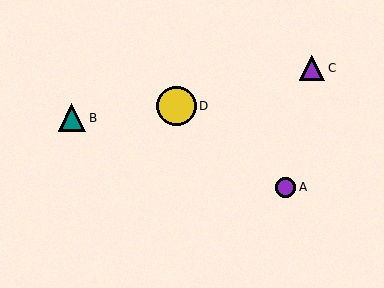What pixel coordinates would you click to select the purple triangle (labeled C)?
Click at (312, 68) to select the purple triangle C.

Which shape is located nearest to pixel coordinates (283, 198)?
The purple circle (labeled A) at (286, 188) is nearest to that location.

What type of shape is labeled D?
Shape D is a yellow circle.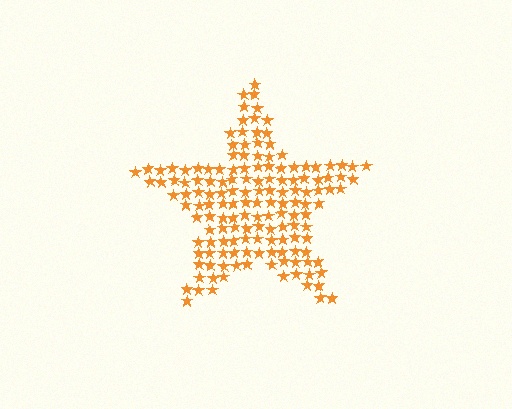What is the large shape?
The large shape is a star.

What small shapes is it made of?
It is made of small stars.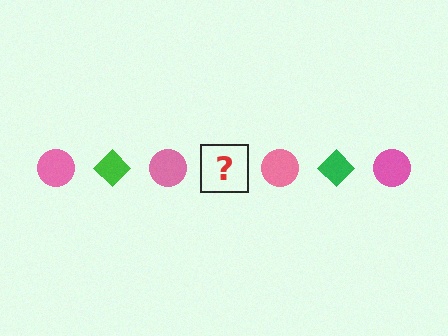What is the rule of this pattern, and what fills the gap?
The rule is that the pattern alternates between pink circle and green diamond. The gap should be filled with a green diamond.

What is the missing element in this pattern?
The missing element is a green diamond.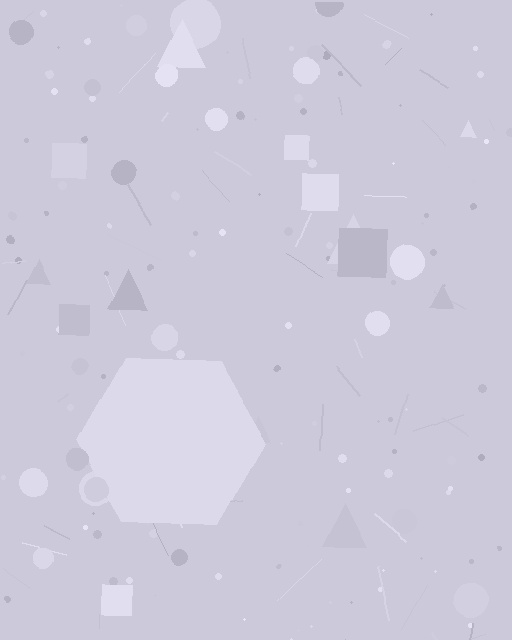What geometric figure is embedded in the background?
A hexagon is embedded in the background.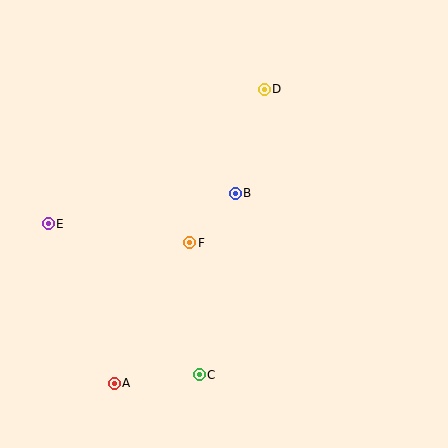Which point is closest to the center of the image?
Point B at (235, 193) is closest to the center.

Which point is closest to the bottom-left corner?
Point A is closest to the bottom-left corner.